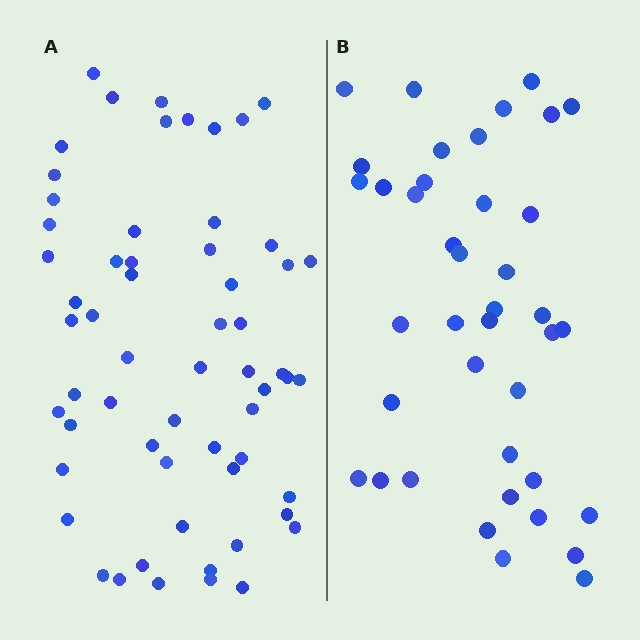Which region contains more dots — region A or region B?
Region A (the left region) has more dots.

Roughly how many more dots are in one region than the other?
Region A has approximately 20 more dots than region B.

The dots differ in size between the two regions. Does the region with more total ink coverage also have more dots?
No. Region B has more total ink coverage because its dots are larger, but region A actually contains more individual dots. Total area can be misleading — the number of items is what matters here.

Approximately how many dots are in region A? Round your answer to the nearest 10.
About 60 dots.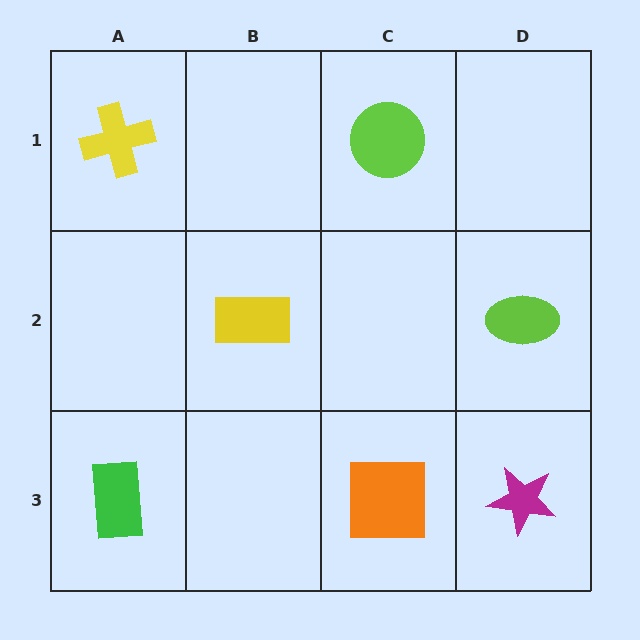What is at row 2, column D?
A lime ellipse.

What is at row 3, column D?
A magenta star.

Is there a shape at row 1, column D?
No, that cell is empty.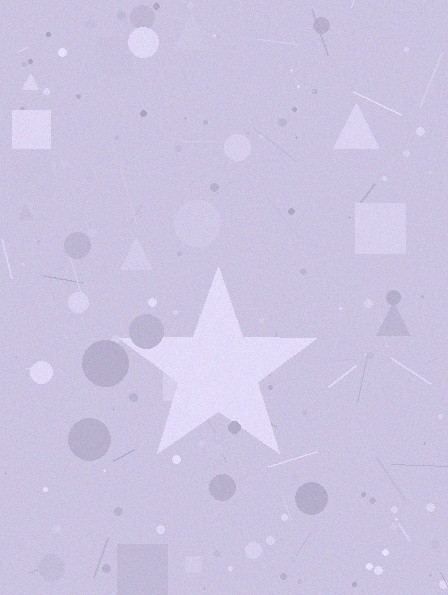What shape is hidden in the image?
A star is hidden in the image.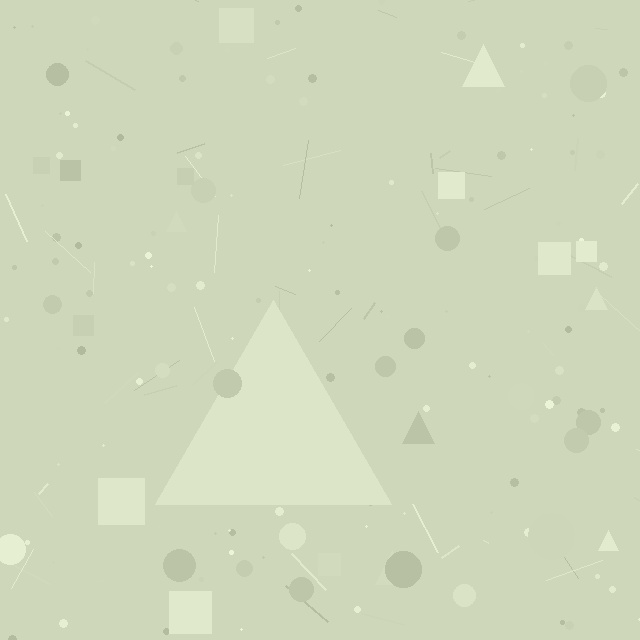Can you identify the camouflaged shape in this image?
The camouflaged shape is a triangle.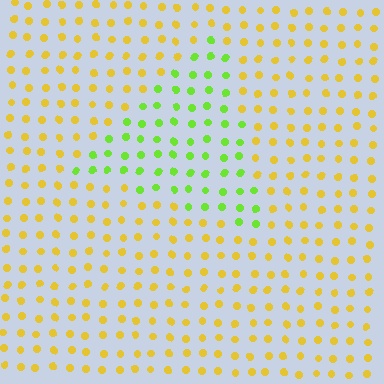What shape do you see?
I see a triangle.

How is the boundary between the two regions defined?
The boundary is defined purely by a slight shift in hue (about 52 degrees). Spacing, size, and orientation are identical on both sides.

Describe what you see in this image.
The image is filled with small yellow elements in a uniform arrangement. A triangle-shaped region is visible where the elements are tinted to a slightly different hue, forming a subtle color boundary.